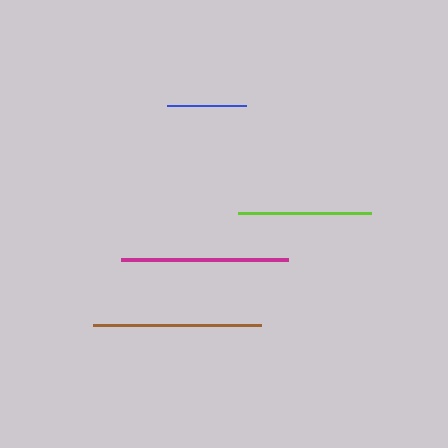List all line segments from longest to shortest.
From longest to shortest: brown, magenta, lime, blue.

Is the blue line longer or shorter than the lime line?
The lime line is longer than the blue line.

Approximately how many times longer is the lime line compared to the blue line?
The lime line is approximately 1.7 times the length of the blue line.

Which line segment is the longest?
The brown line is the longest at approximately 168 pixels.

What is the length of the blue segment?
The blue segment is approximately 79 pixels long.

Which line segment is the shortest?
The blue line is the shortest at approximately 79 pixels.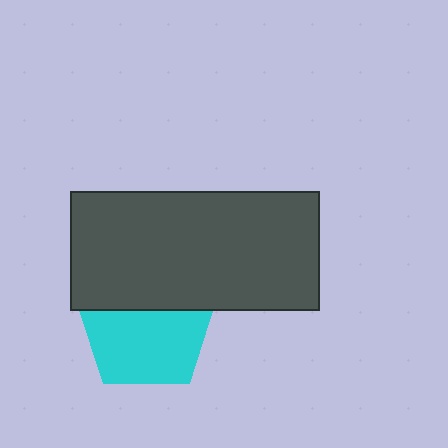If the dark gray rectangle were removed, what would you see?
You would see the complete cyan pentagon.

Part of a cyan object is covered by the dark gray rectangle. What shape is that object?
It is a pentagon.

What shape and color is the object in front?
The object in front is a dark gray rectangle.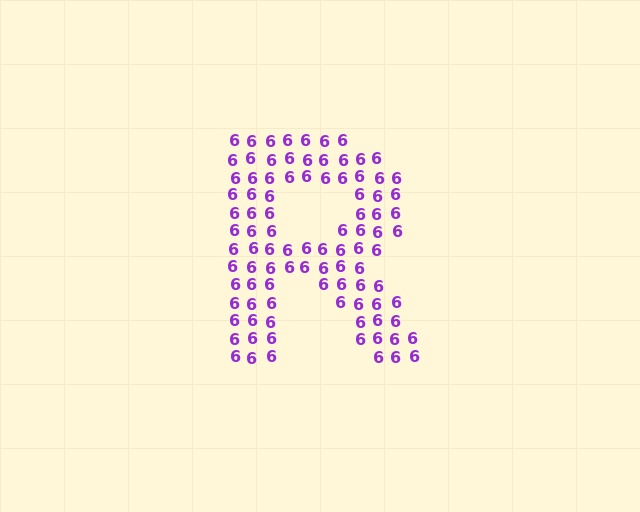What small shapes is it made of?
It is made of small digit 6's.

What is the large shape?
The large shape is the letter R.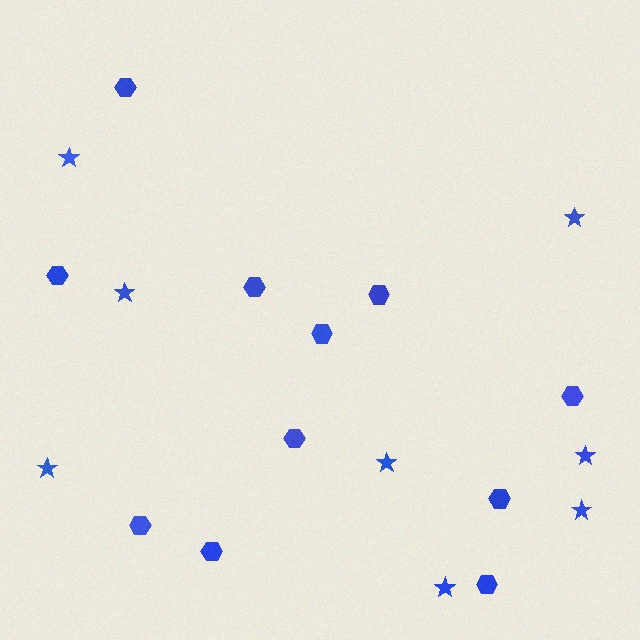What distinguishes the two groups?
There are 2 groups: one group of stars (8) and one group of hexagons (11).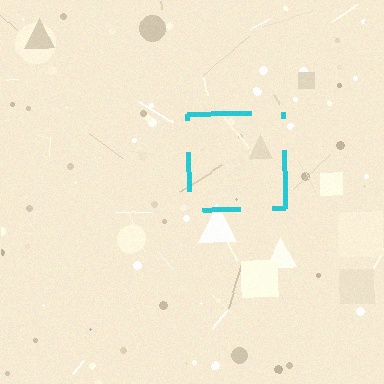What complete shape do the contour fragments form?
The contour fragments form a square.